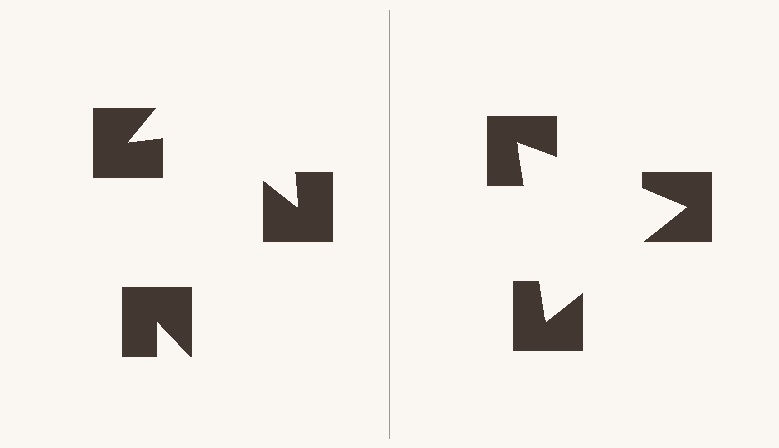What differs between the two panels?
The notched squares are positioned identically on both sides; only the wedge orientations differ. On the right they align to a triangle; on the left they are misaligned.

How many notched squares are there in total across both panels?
6 — 3 on each side.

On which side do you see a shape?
An illusory triangle appears on the right side. On the left side the wedge cuts are rotated, so no coherent shape forms.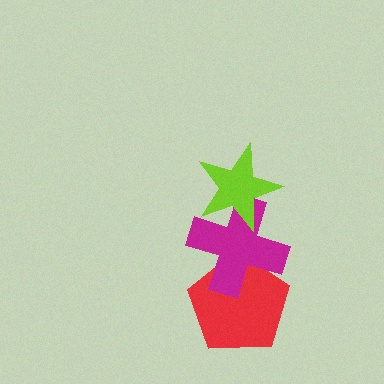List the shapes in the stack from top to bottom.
From top to bottom: the lime star, the magenta cross, the red pentagon.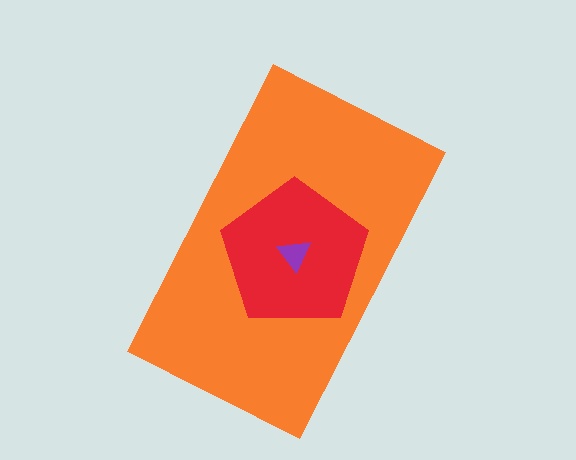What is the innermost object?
The purple triangle.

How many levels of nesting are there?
3.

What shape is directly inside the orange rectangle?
The red pentagon.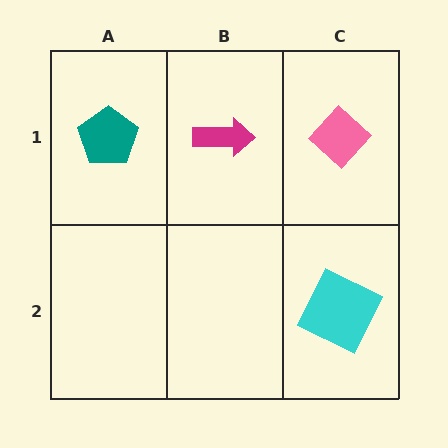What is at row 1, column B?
A magenta arrow.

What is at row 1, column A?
A teal pentagon.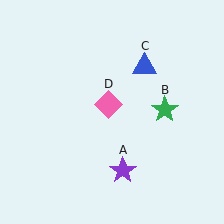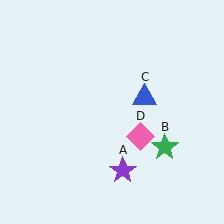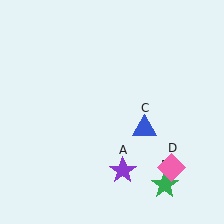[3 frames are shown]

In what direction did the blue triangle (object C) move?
The blue triangle (object C) moved down.